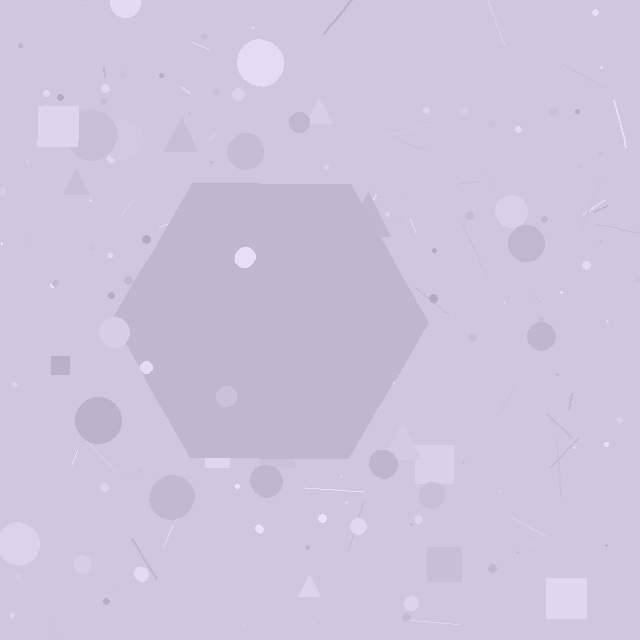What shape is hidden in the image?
A hexagon is hidden in the image.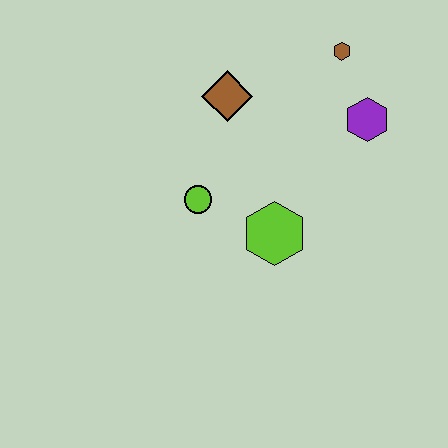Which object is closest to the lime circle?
The lime hexagon is closest to the lime circle.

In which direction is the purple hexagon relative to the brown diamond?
The purple hexagon is to the right of the brown diamond.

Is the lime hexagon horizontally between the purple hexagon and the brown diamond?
Yes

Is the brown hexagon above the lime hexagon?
Yes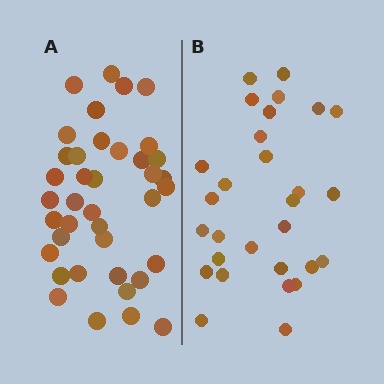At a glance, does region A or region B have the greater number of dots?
Region A (the left region) has more dots.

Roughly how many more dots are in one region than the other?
Region A has roughly 10 or so more dots than region B.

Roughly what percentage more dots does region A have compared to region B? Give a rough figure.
About 35% more.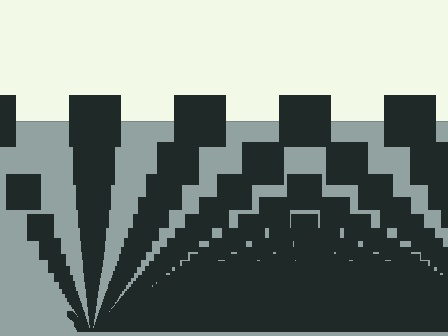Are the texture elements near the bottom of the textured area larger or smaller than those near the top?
Smaller. The gradient is inverted — elements near the bottom are smaller and denser.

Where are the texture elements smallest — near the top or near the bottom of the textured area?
Near the bottom.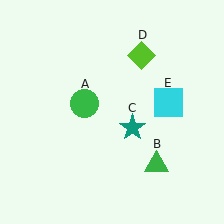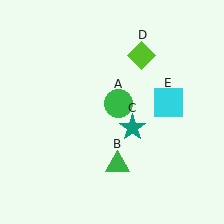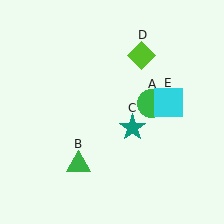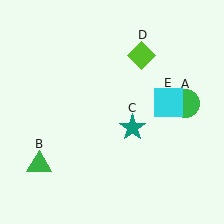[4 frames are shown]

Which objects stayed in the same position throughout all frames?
Teal star (object C) and lime diamond (object D) and cyan square (object E) remained stationary.